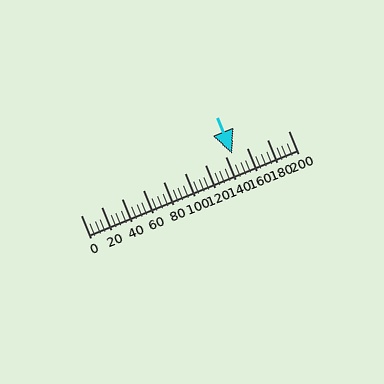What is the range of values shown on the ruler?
The ruler shows values from 0 to 200.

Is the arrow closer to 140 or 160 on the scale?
The arrow is closer to 140.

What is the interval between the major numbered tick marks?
The major tick marks are spaced 20 units apart.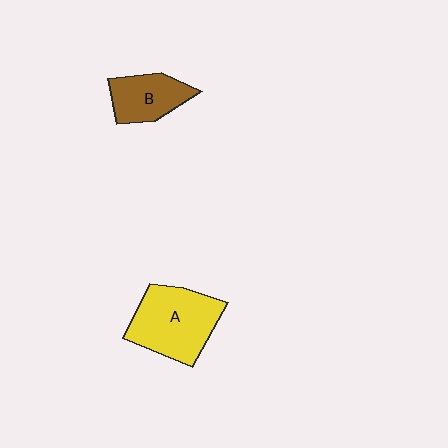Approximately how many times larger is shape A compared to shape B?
Approximately 1.7 times.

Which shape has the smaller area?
Shape B (brown).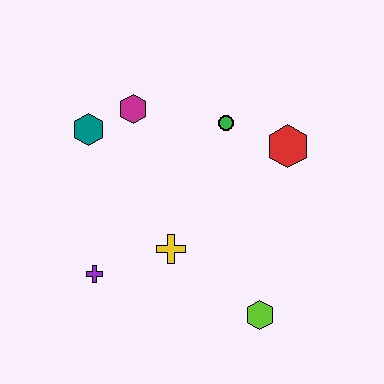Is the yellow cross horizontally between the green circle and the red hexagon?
No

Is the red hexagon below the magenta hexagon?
Yes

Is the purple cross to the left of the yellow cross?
Yes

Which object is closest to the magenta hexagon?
The teal hexagon is closest to the magenta hexagon.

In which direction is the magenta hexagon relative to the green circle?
The magenta hexagon is to the left of the green circle.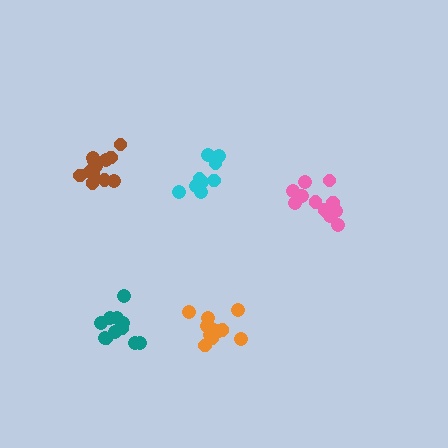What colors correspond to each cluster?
The clusters are colored: cyan, pink, orange, brown, teal.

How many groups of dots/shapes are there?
There are 5 groups.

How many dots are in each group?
Group 1: 10 dots, Group 2: 12 dots, Group 3: 11 dots, Group 4: 12 dots, Group 5: 12 dots (57 total).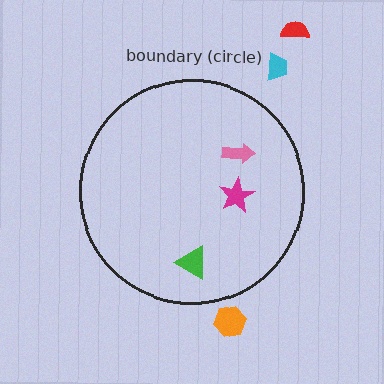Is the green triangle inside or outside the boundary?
Inside.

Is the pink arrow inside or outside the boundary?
Inside.